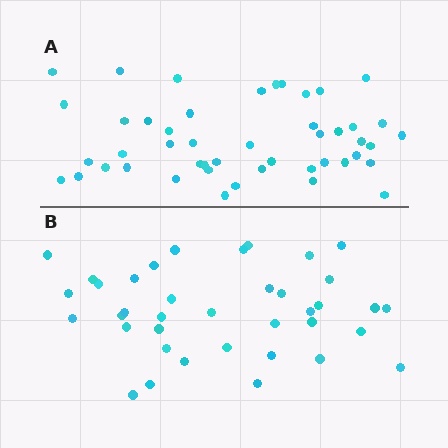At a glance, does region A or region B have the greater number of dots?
Region A (the top region) has more dots.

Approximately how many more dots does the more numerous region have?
Region A has roughly 8 or so more dots than region B.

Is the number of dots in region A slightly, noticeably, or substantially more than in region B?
Region A has only slightly more — the two regions are fairly close. The ratio is roughly 1.2 to 1.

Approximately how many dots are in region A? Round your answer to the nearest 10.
About 50 dots. (The exact count is 47, which rounds to 50.)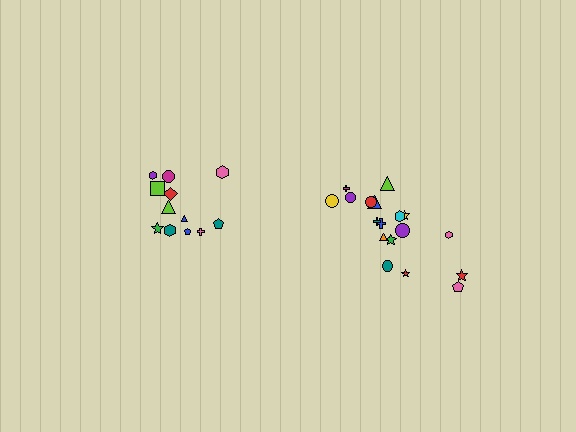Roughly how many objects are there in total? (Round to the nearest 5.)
Roughly 30 objects in total.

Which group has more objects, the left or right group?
The right group.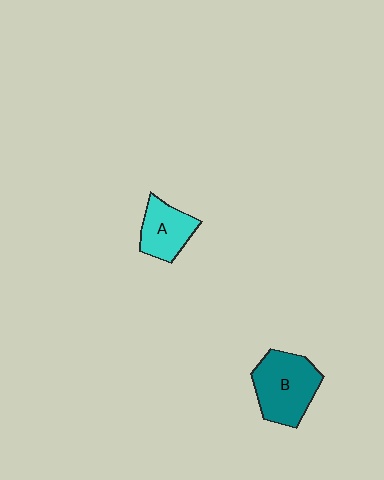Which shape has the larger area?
Shape B (teal).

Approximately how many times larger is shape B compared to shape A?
Approximately 1.5 times.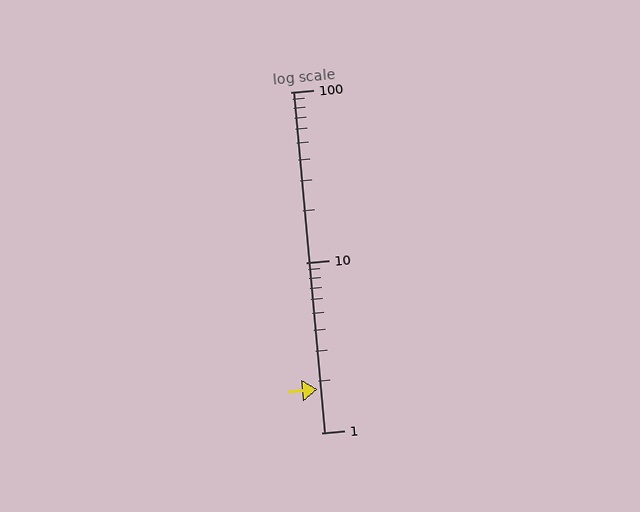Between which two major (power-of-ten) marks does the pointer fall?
The pointer is between 1 and 10.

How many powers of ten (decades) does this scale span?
The scale spans 2 decades, from 1 to 100.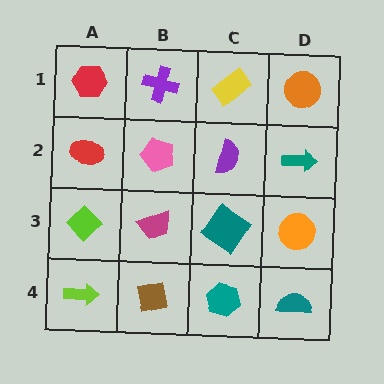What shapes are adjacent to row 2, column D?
An orange circle (row 1, column D), an orange circle (row 3, column D), a purple semicircle (row 2, column C).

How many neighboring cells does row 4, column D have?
2.